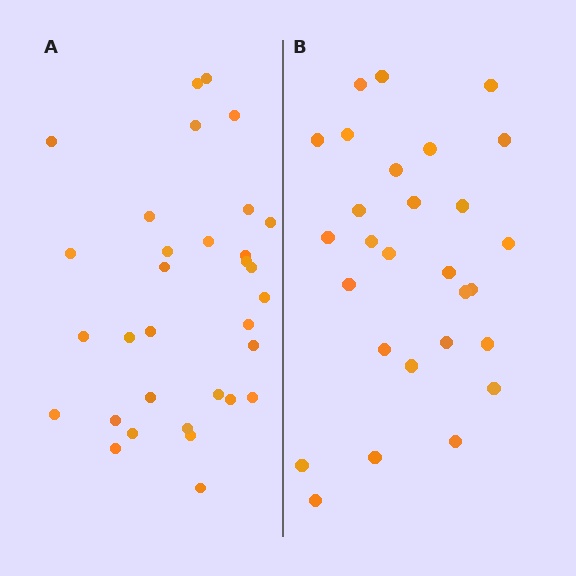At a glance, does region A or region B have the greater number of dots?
Region A (the left region) has more dots.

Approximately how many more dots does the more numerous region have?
Region A has about 4 more dots than region B.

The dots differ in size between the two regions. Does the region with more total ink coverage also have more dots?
No. Region B has more total ink coverage because its dots are larger, but region A actually contains more individual dots. Total area can be misleading — the number of items is what matters here.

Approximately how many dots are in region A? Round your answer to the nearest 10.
About 30 dots. (The exact count is 32, which rounds to 30.)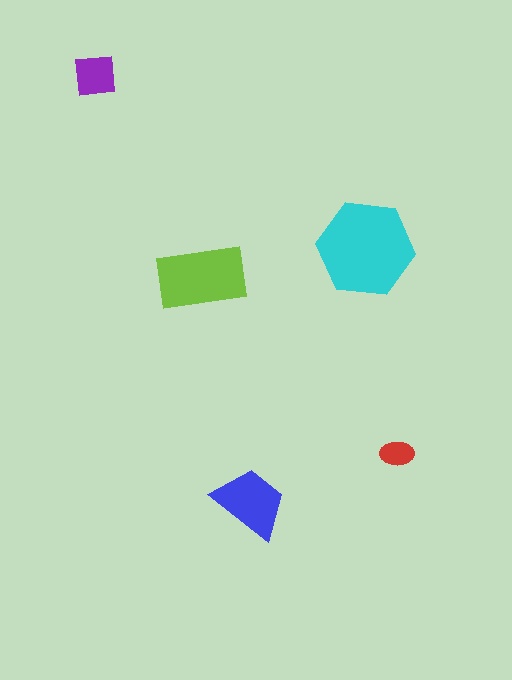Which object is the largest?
The cyan hexagon.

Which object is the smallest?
The red ellipse.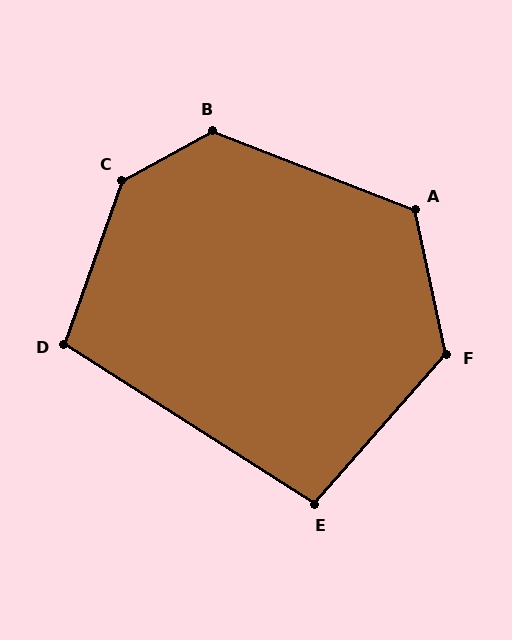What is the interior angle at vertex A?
Approximately 123 degrees (obtuse).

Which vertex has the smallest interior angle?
E, at approximately 99 degrees.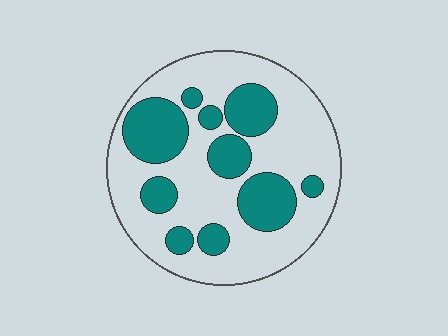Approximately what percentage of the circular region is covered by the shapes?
Approximately 30%.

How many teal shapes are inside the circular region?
10.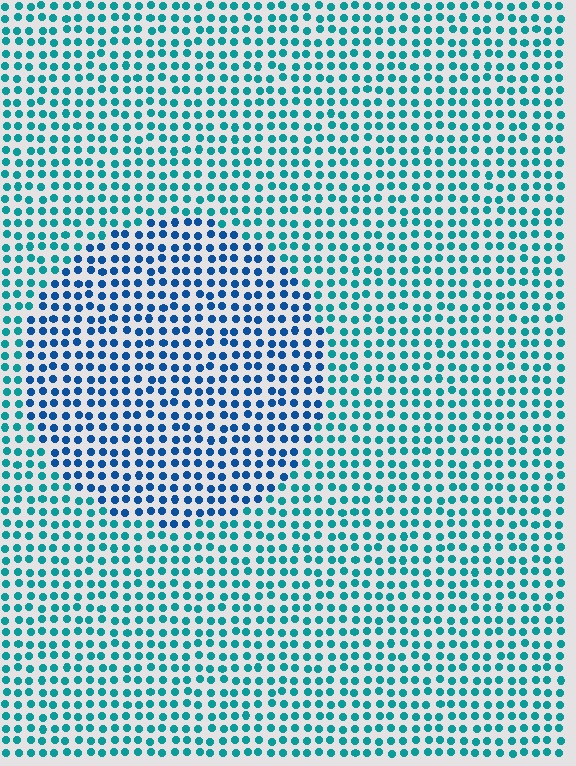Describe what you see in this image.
The image is filled with small teal elements in a uniform arrangement. A circle-shaped region is visible where the elements are tinted to a slightly different hue, forming a subtle color boundary.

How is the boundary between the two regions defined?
The boundary is defined purely by a slight shift in hue (about 33 degrees). Spacing, size, and orientation are identical on both sides.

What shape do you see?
I see a circle.